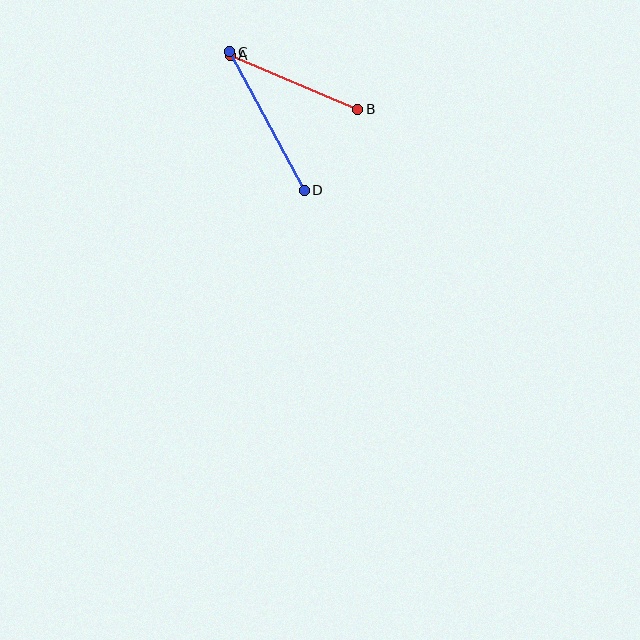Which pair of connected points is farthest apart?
Points C and D are farthest apart.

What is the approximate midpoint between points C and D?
The midpoint is at approximately (267, 121) pixels.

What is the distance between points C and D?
The distance is approximately 157 pixels.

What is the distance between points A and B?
The distance is approximately 138 pixels.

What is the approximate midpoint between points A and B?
The midpoint is at approximately (294, 82) pixels.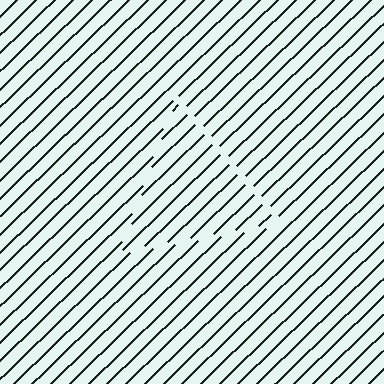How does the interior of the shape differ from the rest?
The interior of the shape contains the same grating, shifted by half a period — the contour is defined by the phase discontinuity where line-ends from the inner and outer gratings abut.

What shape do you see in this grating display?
An illusory triangle. The interior of the shape contains the same grating, shifted by half a period — the contour is defined by the phase discontinuity where line-ends from the inner and outer gratings abut.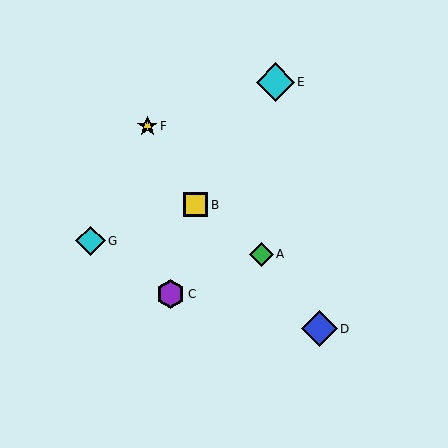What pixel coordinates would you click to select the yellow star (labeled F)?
Click at (147, 126) to select the yellow star F.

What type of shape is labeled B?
Shape B is a yellow square.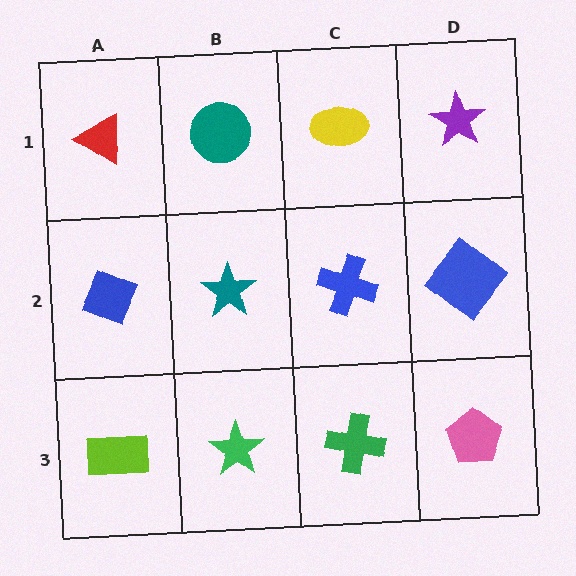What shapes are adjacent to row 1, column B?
A teal star (row 2, column B), a red triangle (row 1, column A), a yellow ellipse (row 1, column C).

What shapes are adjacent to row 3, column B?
A teal star (row 2, column B), a lime rectangle (row 3, column A), a green cross (row 3, column C).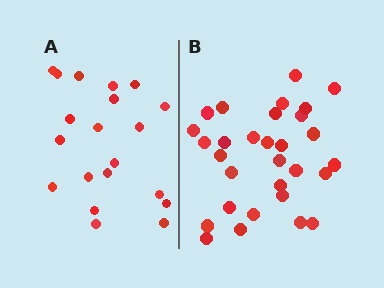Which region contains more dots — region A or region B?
Region B (the right region) has more dots.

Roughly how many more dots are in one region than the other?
Region B has roughly 10 or so more dots than region A.